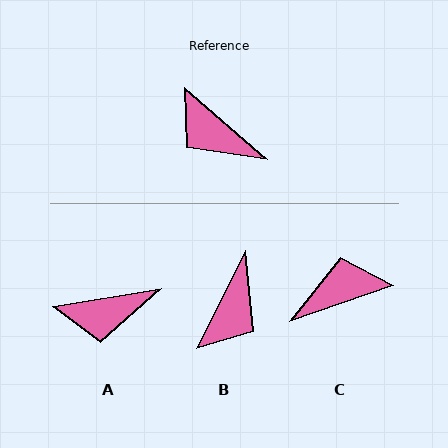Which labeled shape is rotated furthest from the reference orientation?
C, about 120 degrees away.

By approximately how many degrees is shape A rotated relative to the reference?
Approximately 50 degrees counter-clockwise.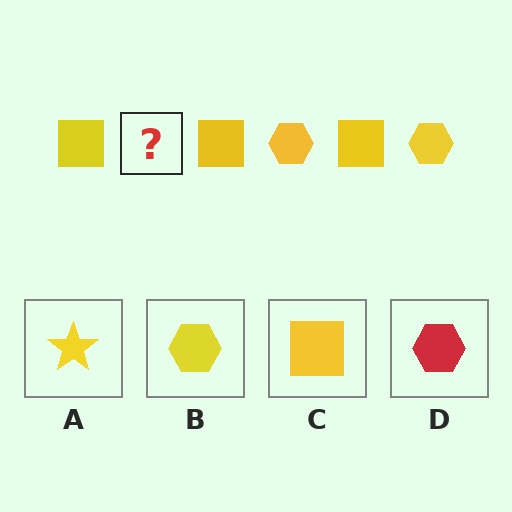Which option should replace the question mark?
Option B.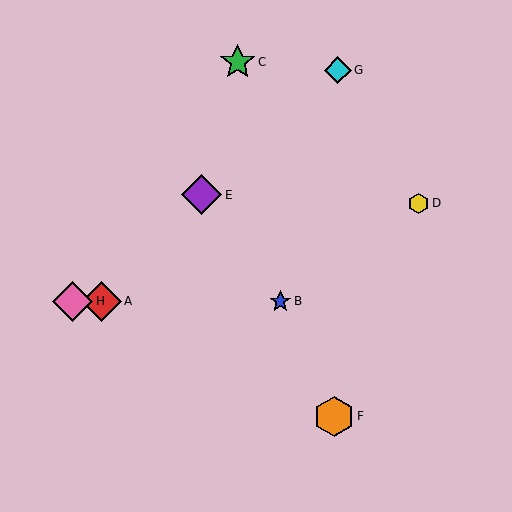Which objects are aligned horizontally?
Objects A, B, H are aligned horizontally.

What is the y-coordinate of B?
Object B is at y≈301.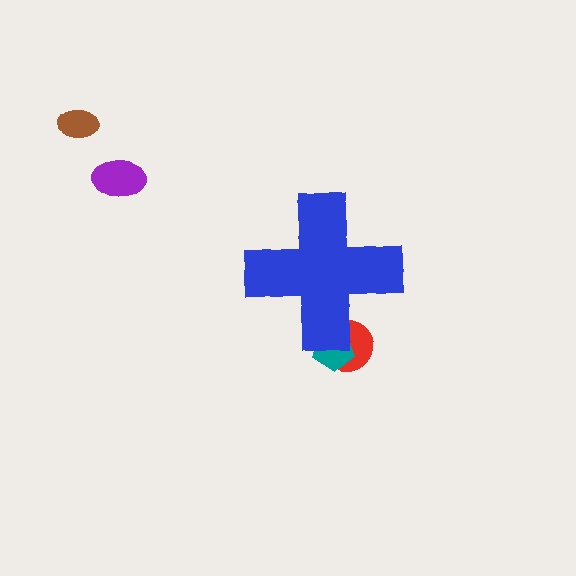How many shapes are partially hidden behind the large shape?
2 shapes are partially hidden.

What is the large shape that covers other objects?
A blue cross.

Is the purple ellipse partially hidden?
No, the purple ellipse is fully visible.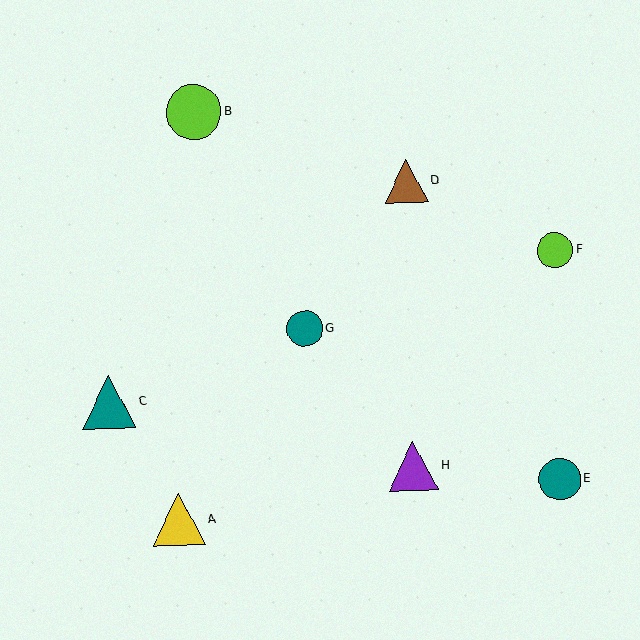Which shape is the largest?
The lime circle (labeled B) is the largest.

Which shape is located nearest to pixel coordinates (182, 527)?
The yellow triangle (labeled A) at (179, 519) is nearest to that location.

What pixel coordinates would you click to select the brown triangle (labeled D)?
Click at (406, 181) to select the brown triangle D.